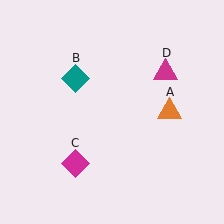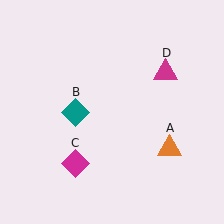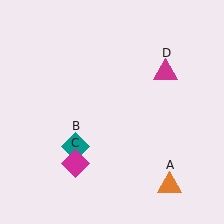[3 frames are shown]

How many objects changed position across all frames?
2 objects changed position: orange triangle (object A), teal diamond (object B).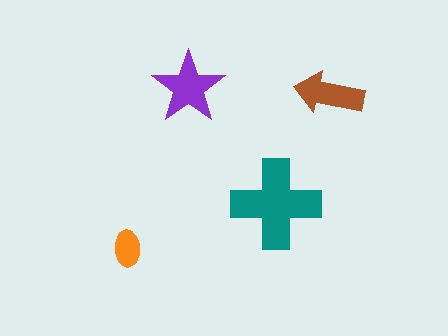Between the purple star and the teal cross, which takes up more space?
The teal cross.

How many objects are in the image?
There are 4 objects in the image.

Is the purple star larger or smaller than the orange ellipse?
Larger.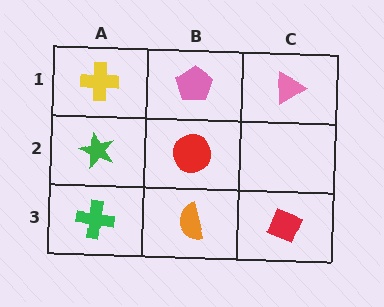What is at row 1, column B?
A pink pentagon.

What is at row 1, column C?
A pink triangle.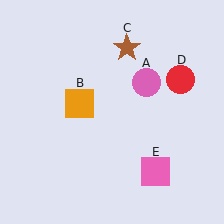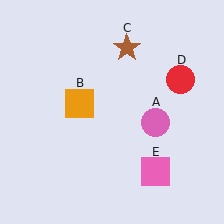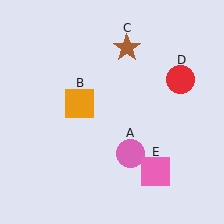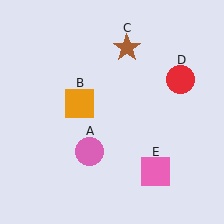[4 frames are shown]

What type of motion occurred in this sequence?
The pink circle (object A) rotated clockwise around the center of the scene.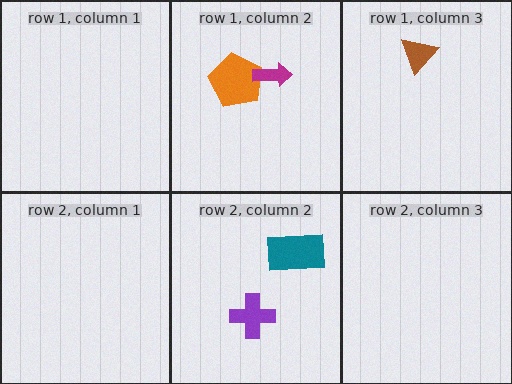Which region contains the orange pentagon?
The row 1, column 2 region.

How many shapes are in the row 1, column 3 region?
1.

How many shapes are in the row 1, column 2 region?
2.